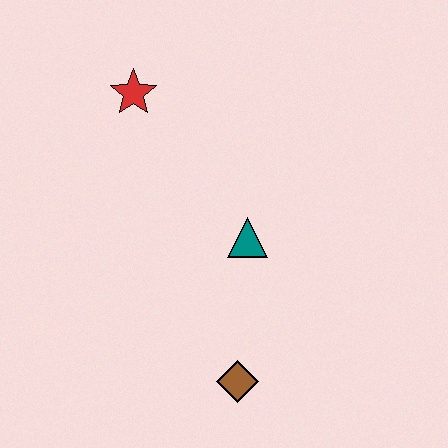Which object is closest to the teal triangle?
The brown diamond is closest to the teal triangle.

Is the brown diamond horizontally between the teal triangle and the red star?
Yes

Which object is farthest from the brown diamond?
The red star is farthest from the brown diamond.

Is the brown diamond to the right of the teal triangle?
No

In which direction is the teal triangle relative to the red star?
The teal triangle is below the red star.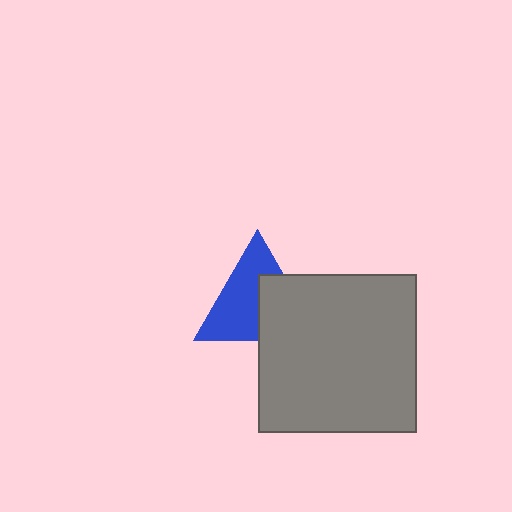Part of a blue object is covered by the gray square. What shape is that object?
It is a triangle.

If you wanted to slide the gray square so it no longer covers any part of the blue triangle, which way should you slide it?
Slide it toward the lower-right — that is the most direct way to separate the two shapes.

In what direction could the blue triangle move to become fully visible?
The blue triangle could move toward the upper-left. That would shift it out from behind the gray square entirely.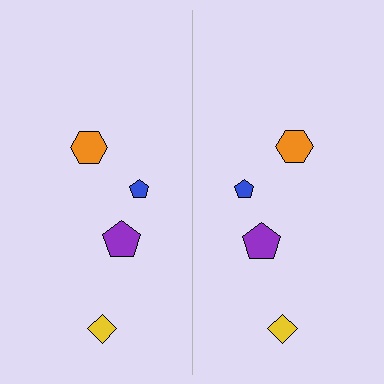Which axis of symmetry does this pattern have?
The pattern has a vertical axis of symmetry running through the center of the image.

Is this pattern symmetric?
Yes, this pattern has bilateral (reflection) symmetry.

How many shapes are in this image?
There are 8 shapes in this image.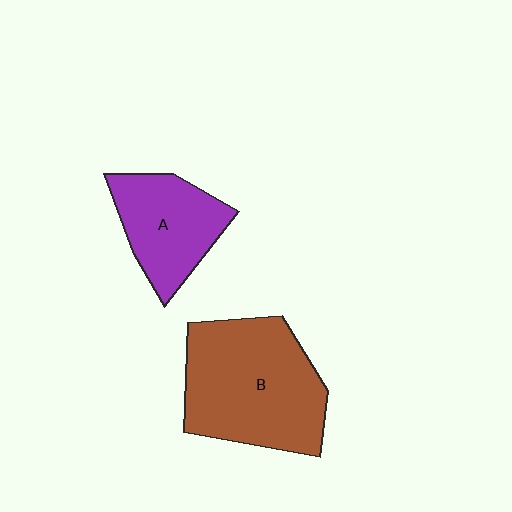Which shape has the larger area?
Shape B (brown).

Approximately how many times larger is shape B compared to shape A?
Approximately 1.7 times.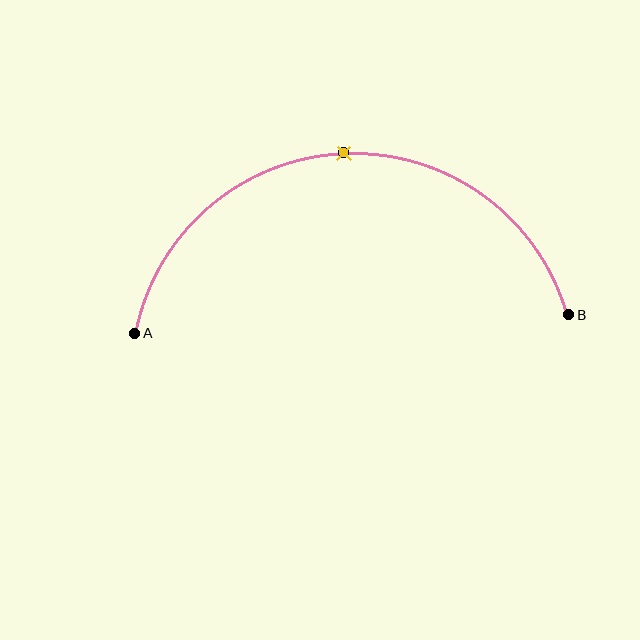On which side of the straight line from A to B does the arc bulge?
The arc bulges above the straight line connecting A and B.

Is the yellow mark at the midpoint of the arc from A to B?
Yes. The yellow mark lies on the arc at equal arc-length from both A and B — it is the arc midpoint.